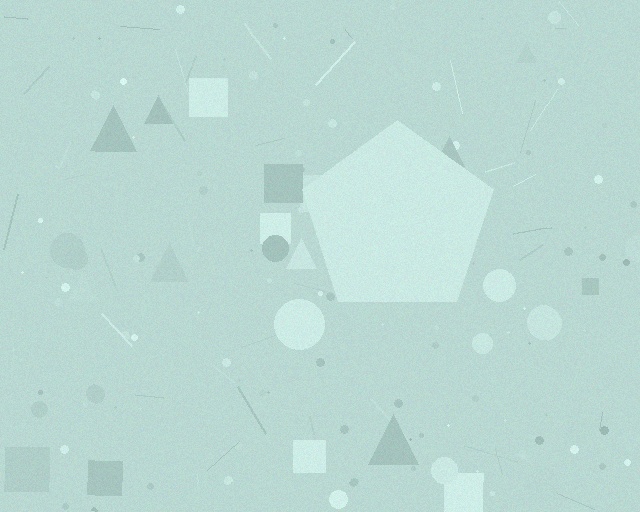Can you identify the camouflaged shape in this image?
The camouflaged shape is a pentagon.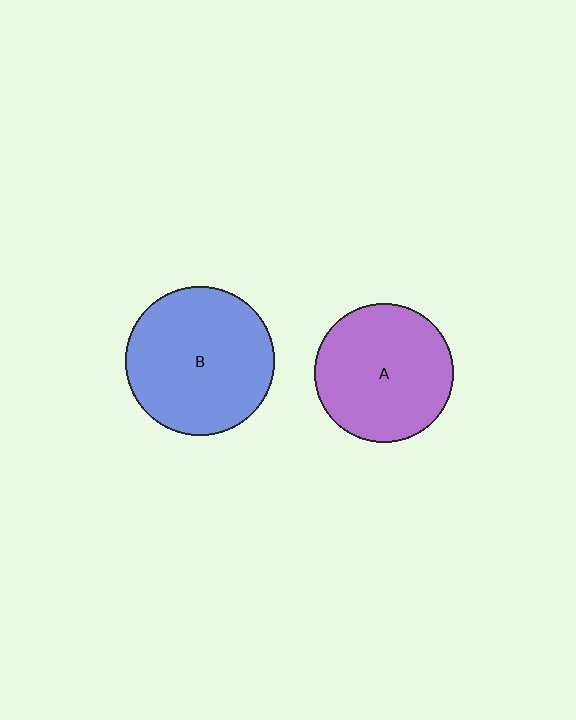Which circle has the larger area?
Circle B (blue).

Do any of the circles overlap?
No, none of the circles overlap.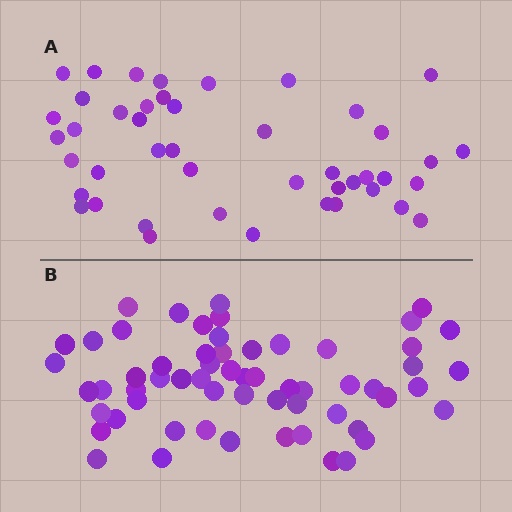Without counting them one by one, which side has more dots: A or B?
Region B (the bottom region) has more dots.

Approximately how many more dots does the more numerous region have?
Region B has approximately 15 more dots than region A.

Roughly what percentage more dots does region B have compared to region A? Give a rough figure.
About 35% more.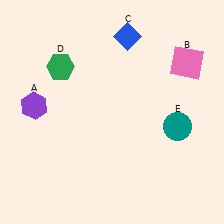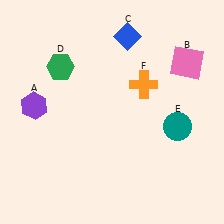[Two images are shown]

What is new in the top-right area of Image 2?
An orange cross (F) was added in the top-right area of Image 2.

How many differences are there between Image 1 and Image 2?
There is 1 difference between the two images.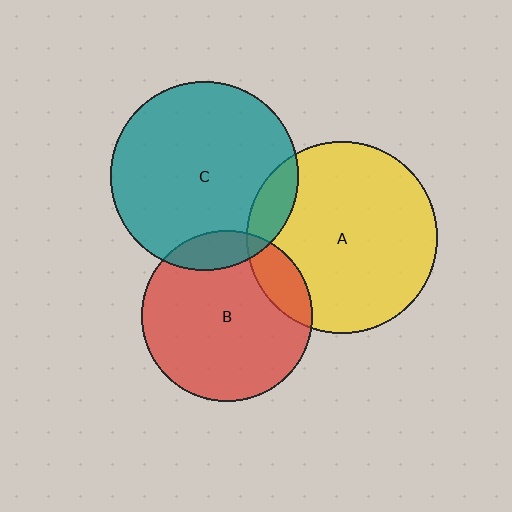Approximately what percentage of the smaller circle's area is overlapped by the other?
Approximately 10%.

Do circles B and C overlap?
Yes.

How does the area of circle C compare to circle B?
Approximately 1.2 times.